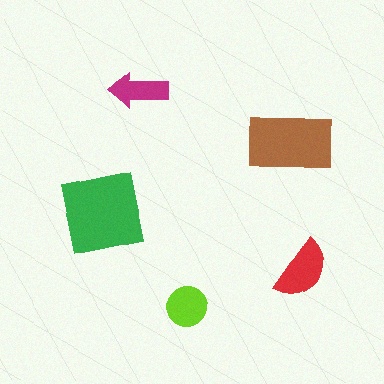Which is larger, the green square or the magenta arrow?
The green square.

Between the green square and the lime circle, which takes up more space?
The green square.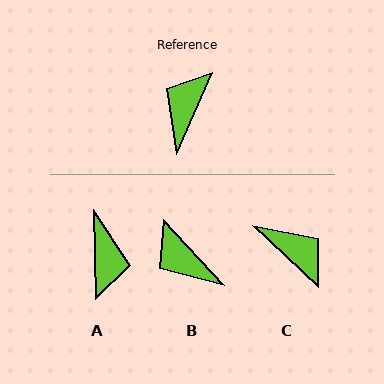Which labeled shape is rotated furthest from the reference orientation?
A, about 155 degrees away.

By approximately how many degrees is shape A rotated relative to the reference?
Approximately 155 degrees clockwise.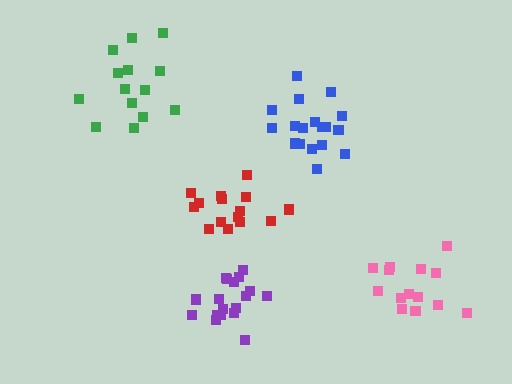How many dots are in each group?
Group 1: 14 dots, Group 2: 16 dots, Group 3: 14 dots, Group 4: 18 dots, Group 5: 20 dots (82 total).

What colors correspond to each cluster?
The clusters are colored: pink, red, green, purple, blue.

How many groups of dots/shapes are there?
There are 5 groups.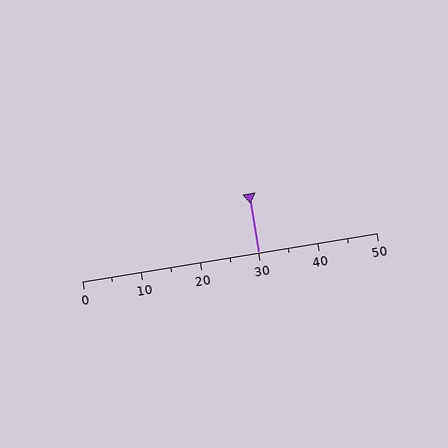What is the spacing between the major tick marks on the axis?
The major ticks are spaced 10 apart.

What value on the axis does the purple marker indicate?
The marker indicates approximately 30.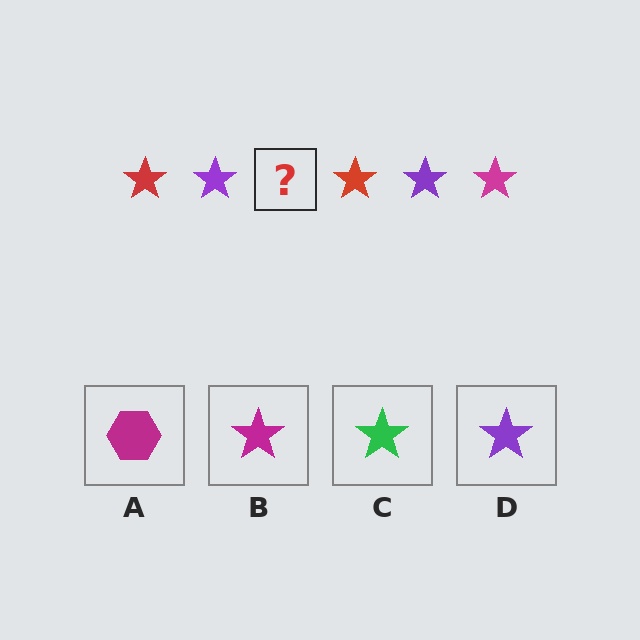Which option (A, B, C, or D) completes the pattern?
B.